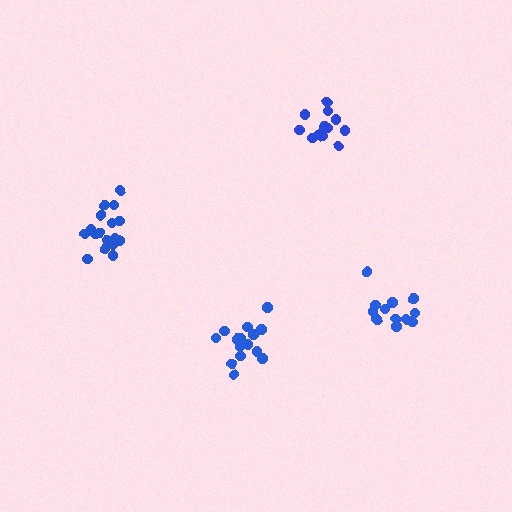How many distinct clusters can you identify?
There are 4 distinct clusters.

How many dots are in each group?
Group 1: 13 dots, Group 2: 12 dots, Group 3: 17 dots, Group 4: 16 dots (58 total).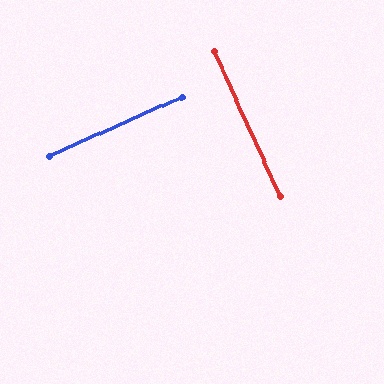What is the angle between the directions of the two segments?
Approximately 89 degrees.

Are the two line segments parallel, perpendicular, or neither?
Perpendicular — they meet at approximately 89°.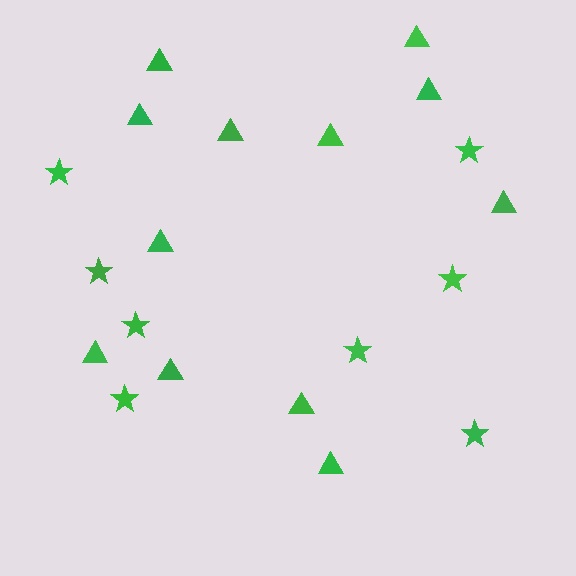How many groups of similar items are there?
There are 2 groups: one group of stars (8) and one group of triangles (12).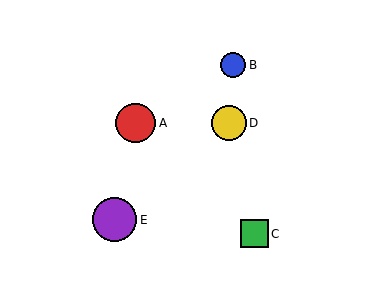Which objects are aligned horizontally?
Objects A, D are aligned horizontally.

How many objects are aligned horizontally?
2 objects (A, D) are aligned horizontally.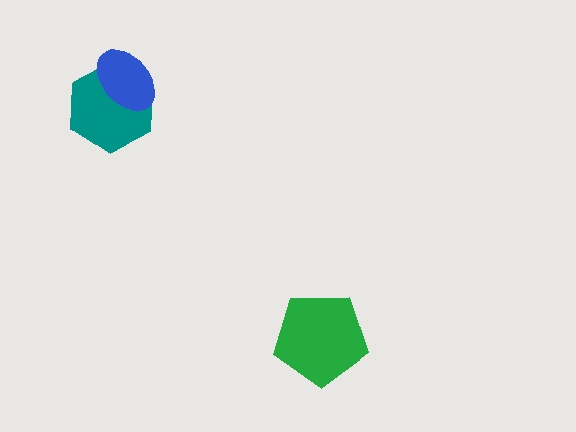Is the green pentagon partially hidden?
No, no other shape covers it.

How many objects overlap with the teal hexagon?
1 object overlaps with the teal hexagon.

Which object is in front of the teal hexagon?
The blue ellipse is in front of the teal hexagon.